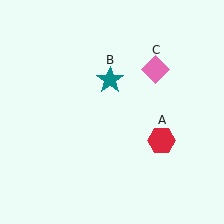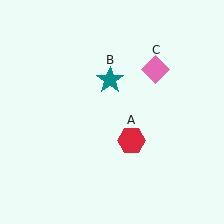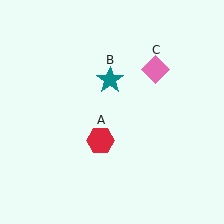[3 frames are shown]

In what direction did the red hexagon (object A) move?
The red hexagon (object A) moved left.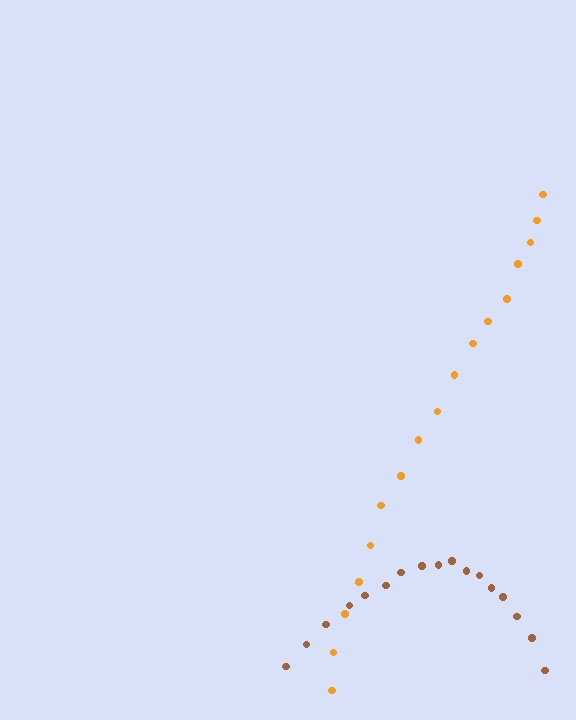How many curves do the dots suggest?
There are 2 distinct paths.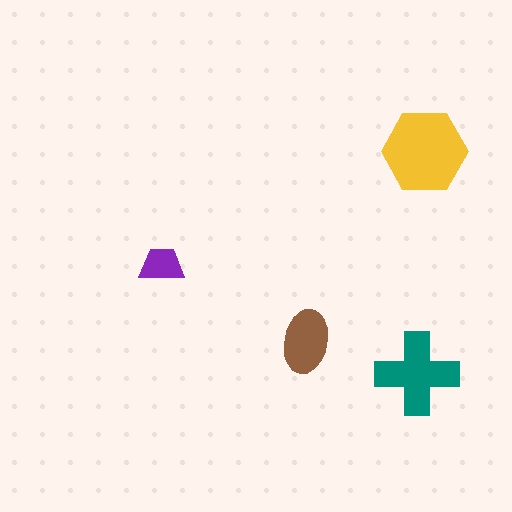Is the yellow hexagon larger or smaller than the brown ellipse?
Larger.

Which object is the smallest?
The purple trapezoid.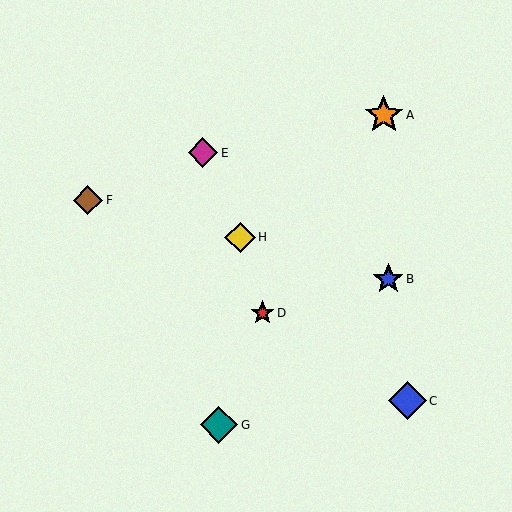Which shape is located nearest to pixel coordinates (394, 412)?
The blue diamond (labeled C) at (407, 401) is nearest to that location.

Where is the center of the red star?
The center of the red star is at (262, 313).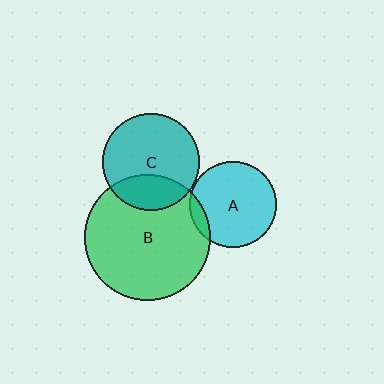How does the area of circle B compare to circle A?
Approximately 2.1 times.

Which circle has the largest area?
Circle B (green).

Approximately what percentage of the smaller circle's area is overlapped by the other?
Approximately 10%.